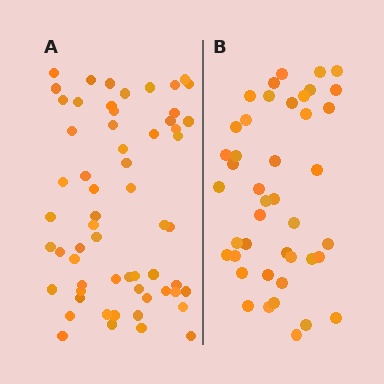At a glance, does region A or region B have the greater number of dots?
Region A (the left region) has more dots.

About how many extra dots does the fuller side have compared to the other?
Region A has approximately 15 more dots than region B.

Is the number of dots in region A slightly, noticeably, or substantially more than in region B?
Region A has noticeably more, but not dramatically so. The ratio is roughly 1.4 to 1.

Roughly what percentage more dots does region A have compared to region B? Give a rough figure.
About 40% more.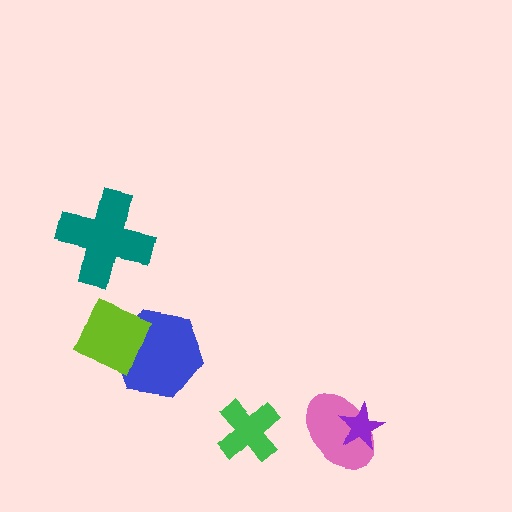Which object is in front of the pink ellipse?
The purple star is in front of the pink ellipse.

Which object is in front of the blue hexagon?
The lime diamond is in front of the blue hexagon.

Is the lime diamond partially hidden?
No, no other shape covers it.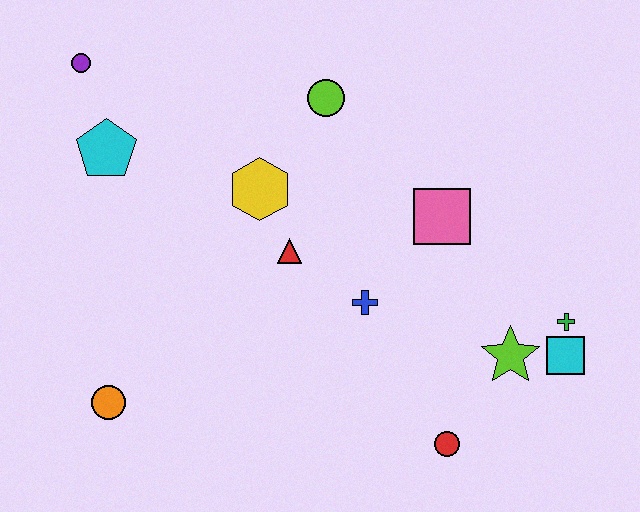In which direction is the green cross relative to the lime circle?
The green cross is to the right of the lime circle.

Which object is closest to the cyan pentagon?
The purple circle is closest to the cyan pentagon.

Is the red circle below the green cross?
Yes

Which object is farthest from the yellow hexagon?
The cyan square is farthest from the yellow hexagon.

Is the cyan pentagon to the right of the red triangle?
No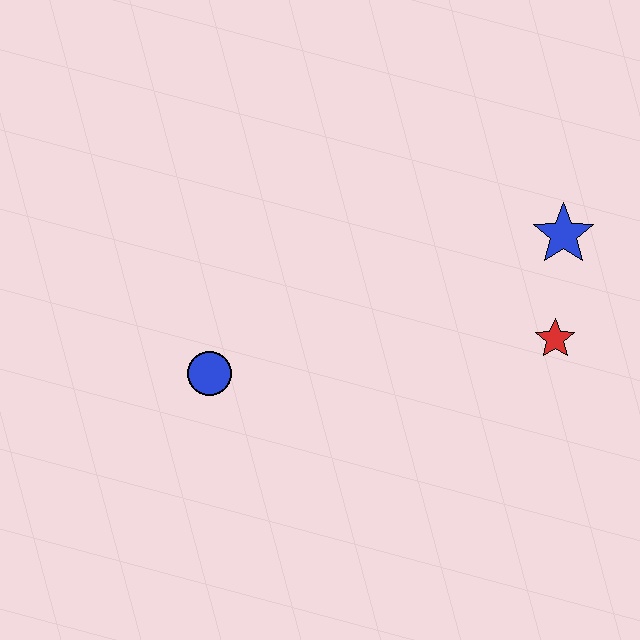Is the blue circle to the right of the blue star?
No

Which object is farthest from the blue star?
The blue circle is farthest from the blue star.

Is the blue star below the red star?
No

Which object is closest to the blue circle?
The red star is closest to the blue circle.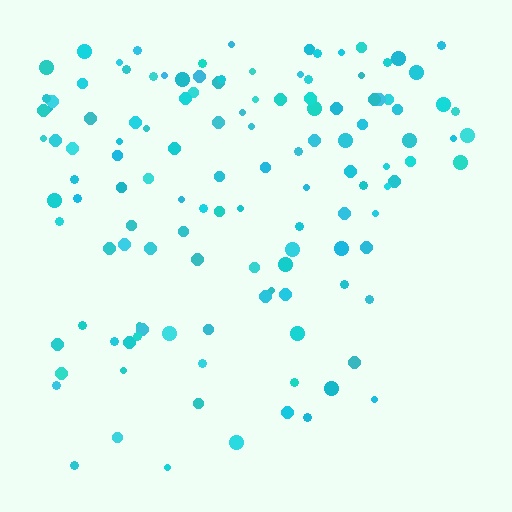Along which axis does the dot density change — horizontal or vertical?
Vertical.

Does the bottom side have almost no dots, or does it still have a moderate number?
Still a moderate number, just noticeably fewer than the top.